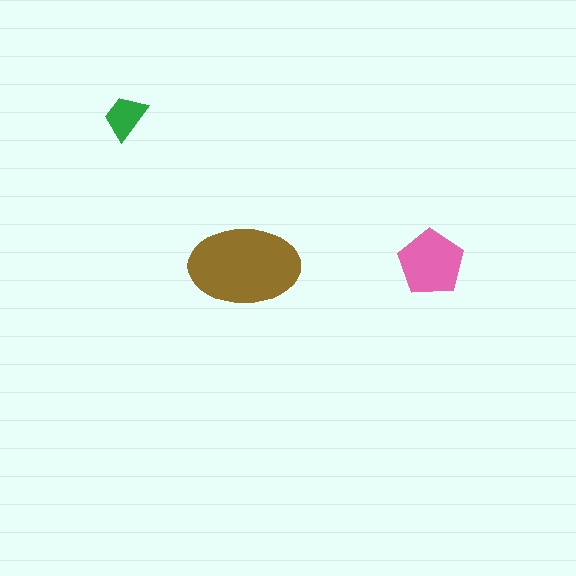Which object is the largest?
The brown ellipse.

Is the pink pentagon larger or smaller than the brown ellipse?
Smaller.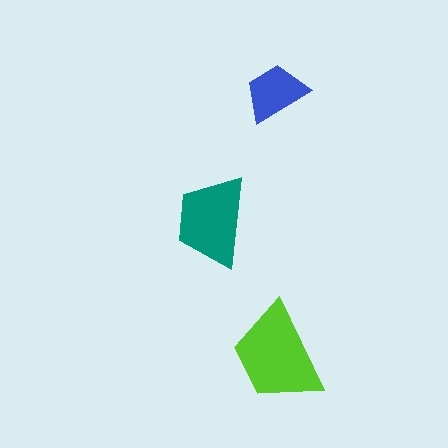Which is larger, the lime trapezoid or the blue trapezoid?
The lime one.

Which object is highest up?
The blue trapezoid is topmost.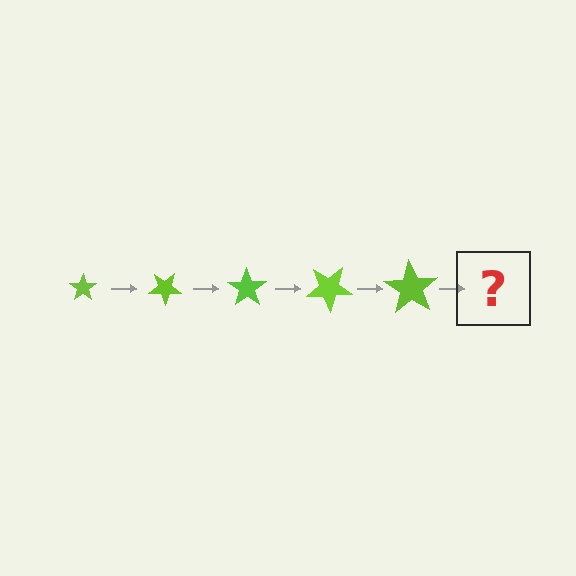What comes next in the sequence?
The next element should be a star, larger than the previous one and rotated 175 degrees from the start.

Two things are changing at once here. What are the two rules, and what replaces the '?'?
The two rules are that the star grows larger each step and it rotates 35 degrees each step. The '?' should be a star, larger than the previous one and rotated 175 degrees from the start.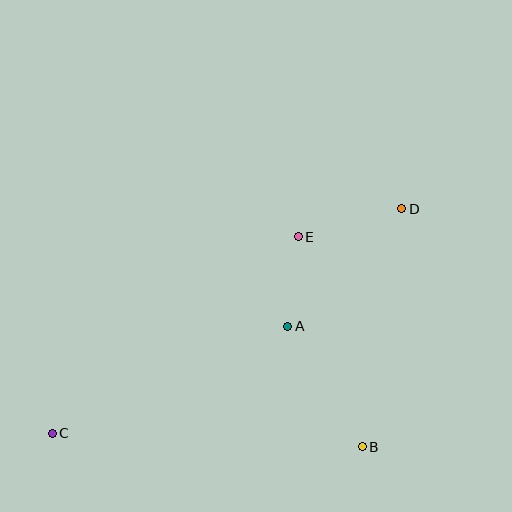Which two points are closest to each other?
Points A and E are closest to each other.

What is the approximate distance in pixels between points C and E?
The distance between C and E is approximately 315 pixels.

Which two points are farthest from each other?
Points C and D are farthest from each other.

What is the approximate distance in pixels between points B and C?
The distance between B and C is approximately 311 pixels.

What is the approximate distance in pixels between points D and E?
The distance between D and E is approximately 107 pixels.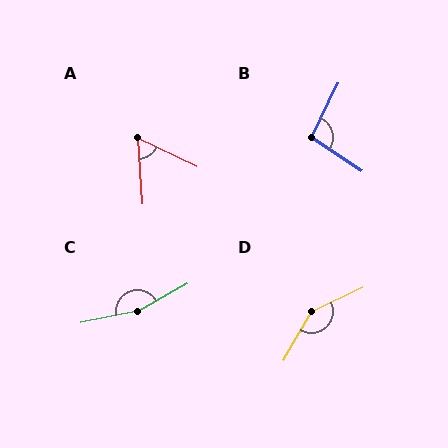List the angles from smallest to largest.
A (61°), B (98°), D (145°), C (163°).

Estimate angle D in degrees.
Approximately 145 degrees.